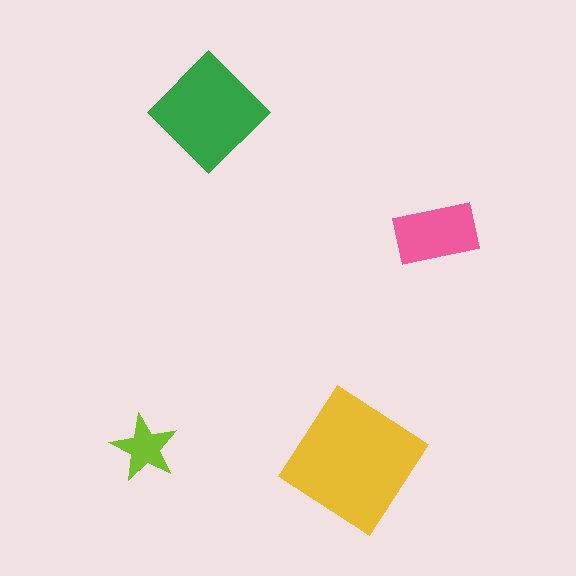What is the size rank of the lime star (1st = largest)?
4th.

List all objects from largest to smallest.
The yellow diamond, the green diamond, the pink rectangle, the lime star.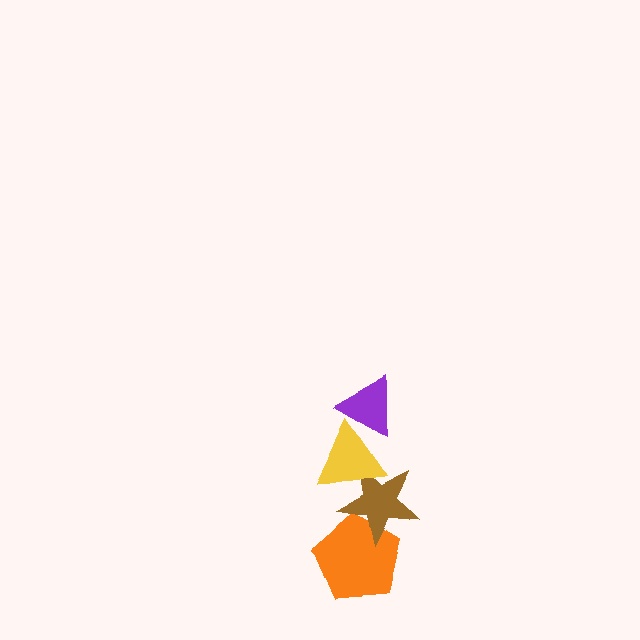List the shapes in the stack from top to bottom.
From top to bottom: the purple triangle, the yellow triangle, the brown star, the orange pentagon.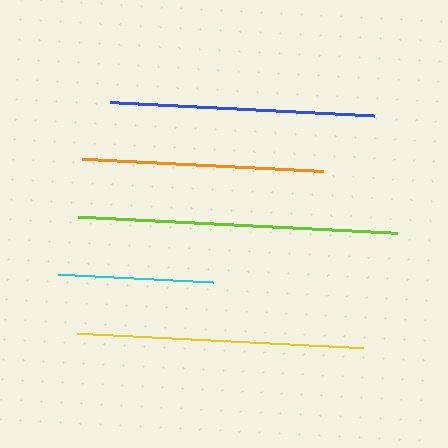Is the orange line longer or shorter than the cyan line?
The orange line is longer than the cyan line.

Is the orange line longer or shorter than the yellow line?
The yellow line is longer than the orange line.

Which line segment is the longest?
The lime line is the longest at approximately 318 pixels.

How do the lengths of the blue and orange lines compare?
The blue and orange lines are approximately the same length.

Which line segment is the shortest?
The cyan line is the shortest at approximately 155 pixels.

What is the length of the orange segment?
The orange segment is approximately 241 pixels long.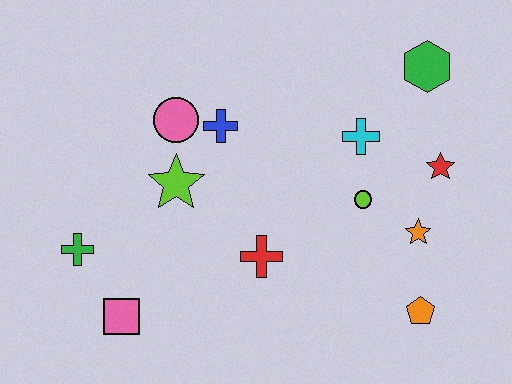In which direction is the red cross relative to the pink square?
The red cross is to the right of the pink square.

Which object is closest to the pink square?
The green cross is closest to the pink square.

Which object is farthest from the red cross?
The green hexagon is farthest from the red cross.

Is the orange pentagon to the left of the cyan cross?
No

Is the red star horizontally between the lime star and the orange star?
No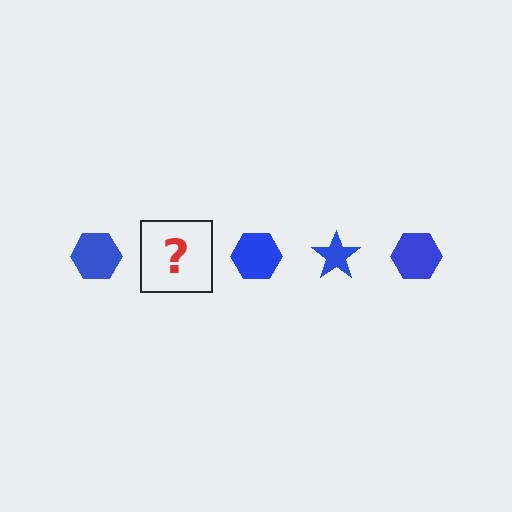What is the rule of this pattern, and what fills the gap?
The rule is that the pattern cycles through hexagon, star shapes in blue. The gap should be filled with a blue star.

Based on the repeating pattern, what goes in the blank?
The blank should be a blue star.